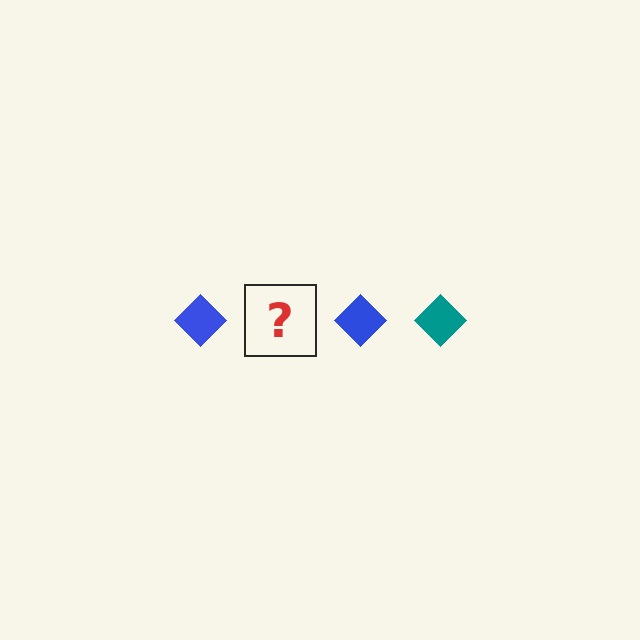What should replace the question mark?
The question mark should be replaced with a teal diamond.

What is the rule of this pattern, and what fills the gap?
The rule is that the pattern cycles through blue, teal diamonds. The gap should be filled with a teal diamond.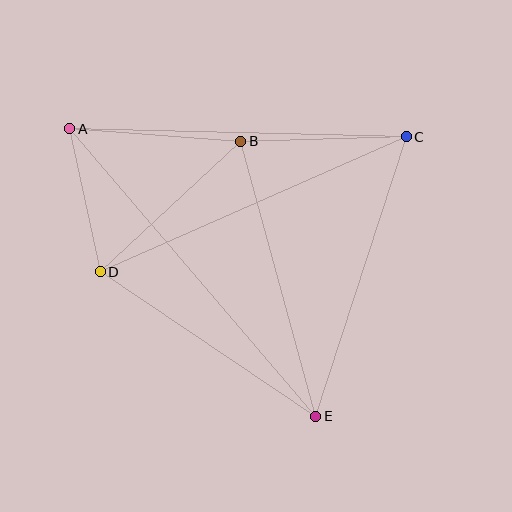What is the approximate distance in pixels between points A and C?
The distance between A and C is approximately 337 pixels.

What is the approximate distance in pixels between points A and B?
The distance between A and B is approximately 171 pixels.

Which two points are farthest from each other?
Points A and E are farthest from each other.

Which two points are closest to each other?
Points A and D are closest to each other.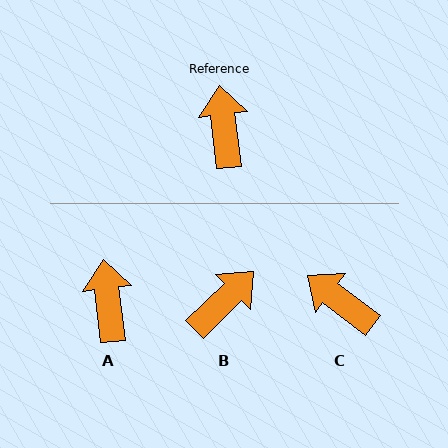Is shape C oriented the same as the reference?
No, it is off by about 46 degrees.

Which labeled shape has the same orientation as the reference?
A.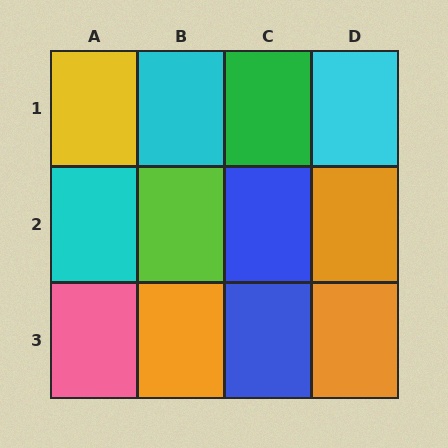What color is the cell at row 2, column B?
Lime.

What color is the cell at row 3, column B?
Orange.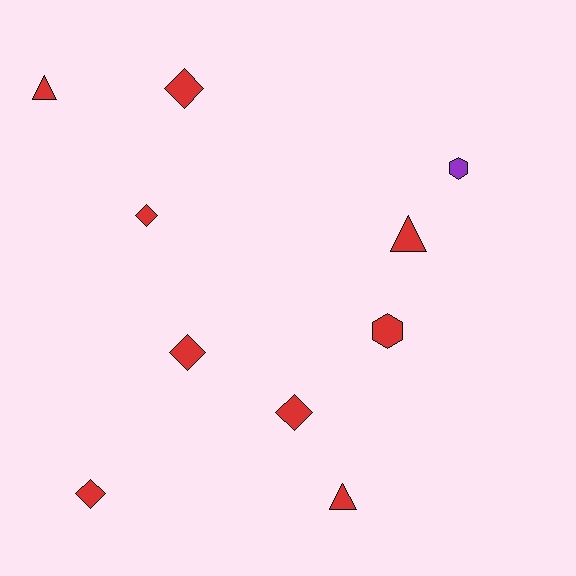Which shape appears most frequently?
Diamond, with 5 objects.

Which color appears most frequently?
Red, with 9 objects.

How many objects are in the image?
There are 10 objects.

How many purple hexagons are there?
There is 1 purple hexagon.